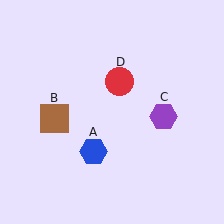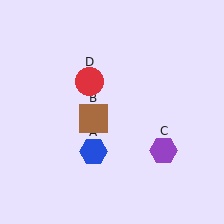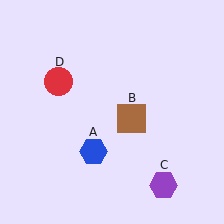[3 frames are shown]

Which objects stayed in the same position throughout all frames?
Blue hexagon (object A) remained stationary.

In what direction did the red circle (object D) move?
The red circle (object D) moved left.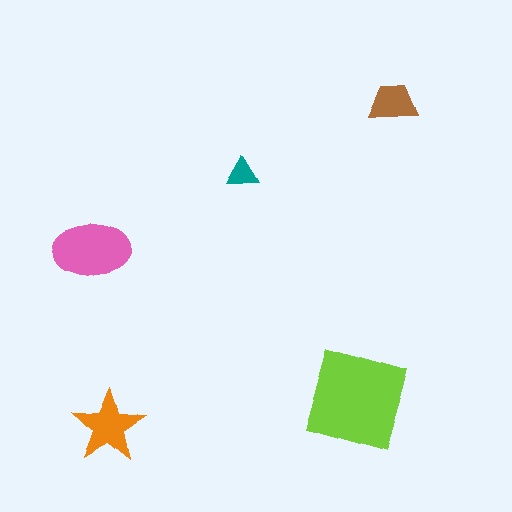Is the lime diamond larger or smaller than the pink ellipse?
Larger.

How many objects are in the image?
There are 5 objects in the image.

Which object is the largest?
The lime diamond.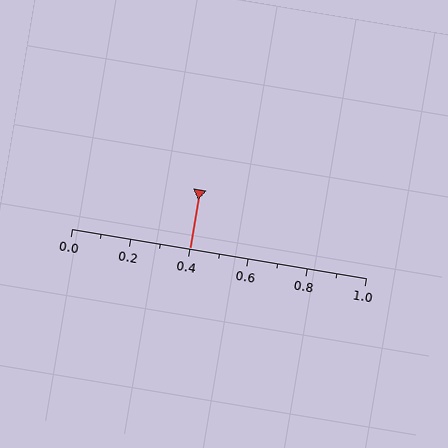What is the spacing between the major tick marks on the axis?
The major ticks are spaced 0.2 apart.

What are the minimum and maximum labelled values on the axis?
The axis runs from 0.0 to 1.0.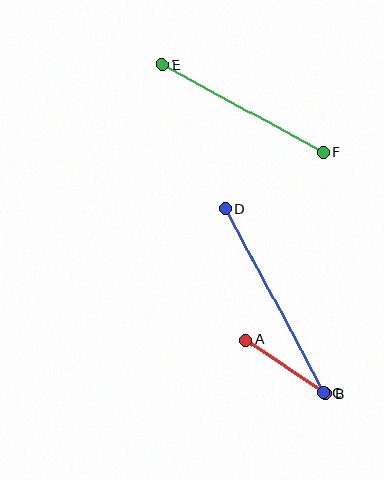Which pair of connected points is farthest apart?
Points C and D are farthest apart.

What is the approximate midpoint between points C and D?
The midpoint is at approximately (274, 301) pixels.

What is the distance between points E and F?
The distance is approximately 183 pixels.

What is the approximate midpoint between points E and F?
The midpoint is at approximately (243, 108) pixels.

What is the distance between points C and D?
The distance is approximately 208 pixels.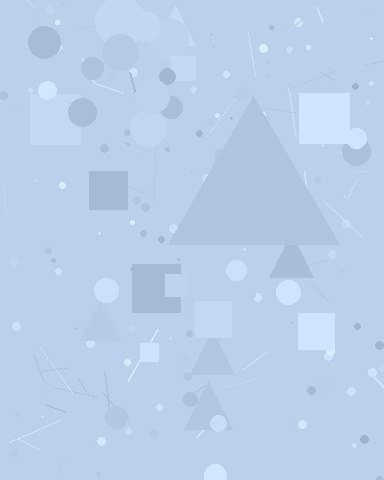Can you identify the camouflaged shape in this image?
The camouflaged shape is a triangle.